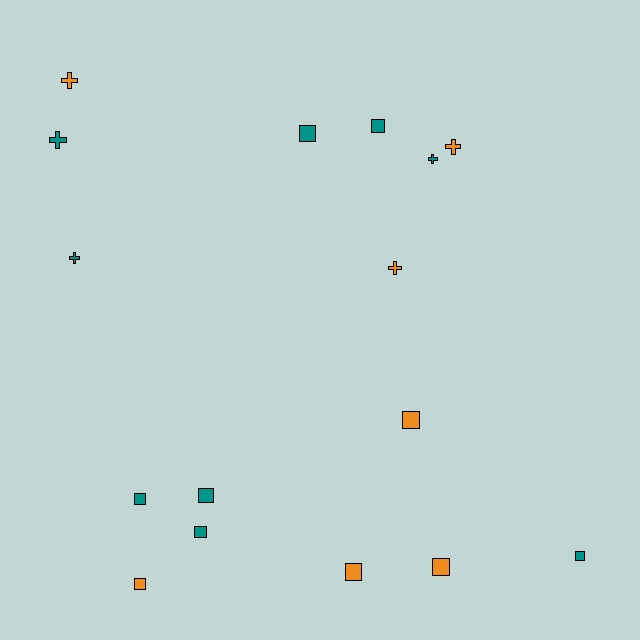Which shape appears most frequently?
Square, with 10 objects.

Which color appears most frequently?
Teal, with 9 objects.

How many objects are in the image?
There are 16 objects.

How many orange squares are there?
There are 4 orange squares.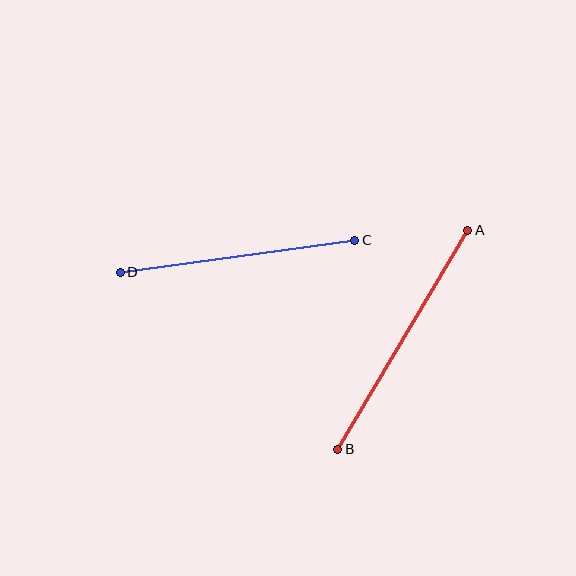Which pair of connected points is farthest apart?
Points A and B are farthest apart.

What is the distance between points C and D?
The distance is approximately 237 pixels.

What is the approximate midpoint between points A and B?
The midpoint is at approximately (403, 340) pixels.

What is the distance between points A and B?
The distance is approximately 254 pixels.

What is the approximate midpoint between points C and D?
The midpoint is at approximately (237, 256) pixels.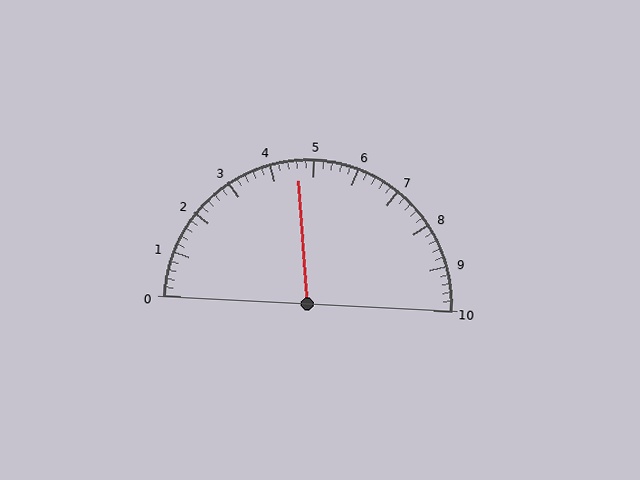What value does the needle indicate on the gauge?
The needle indicates approximately 4.6.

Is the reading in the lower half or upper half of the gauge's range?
The reading is in the lower half of the range (0 to 10).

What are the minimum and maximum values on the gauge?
The gauge ranges from 0 to 10.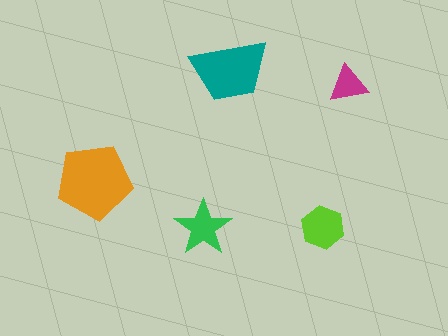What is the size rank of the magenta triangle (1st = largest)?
5th.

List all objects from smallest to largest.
The magenta triangle, the green star, the lime hexagon, the teal trapezoid, the orange pentagon.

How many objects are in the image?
There are 5 objects in the image.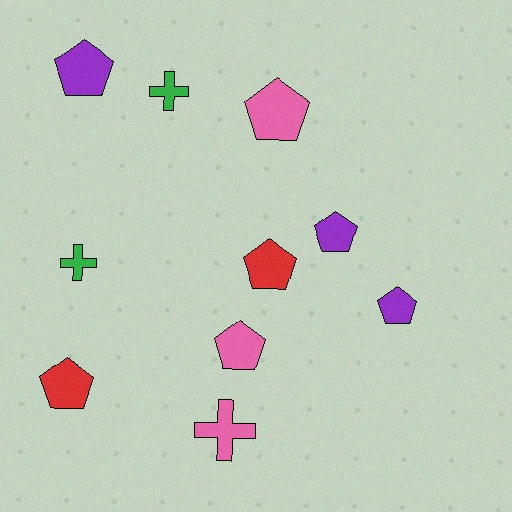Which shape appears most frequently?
Pentagon, with 7 objects.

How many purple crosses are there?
There are no purple crosses.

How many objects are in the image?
There are 10 objects.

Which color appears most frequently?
Pink, with 3 objects.